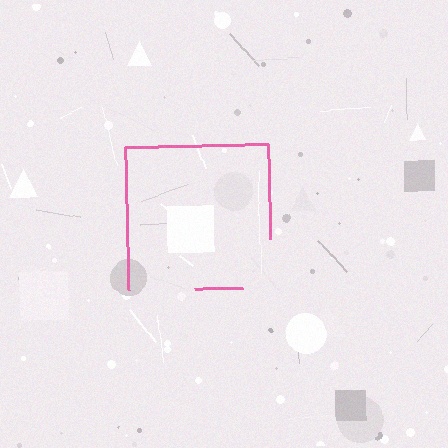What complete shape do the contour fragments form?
The contour fragments form a square.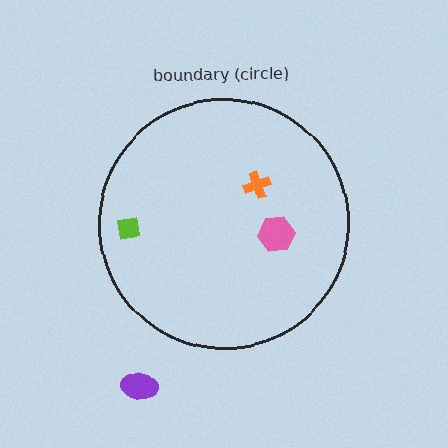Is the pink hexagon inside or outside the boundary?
Inside.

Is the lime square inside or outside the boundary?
Inside.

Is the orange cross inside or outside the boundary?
Inside.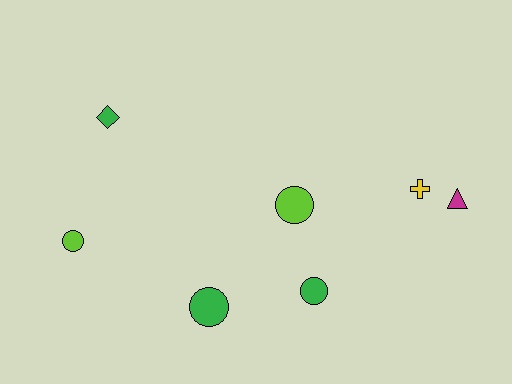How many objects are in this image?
There are 7 objects.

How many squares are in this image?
There are no squares.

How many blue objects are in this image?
There are no blue objects.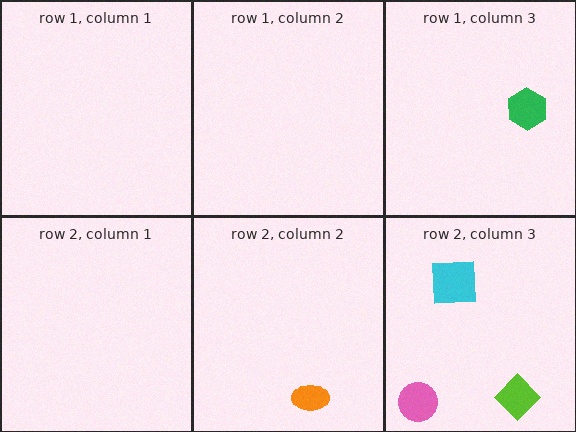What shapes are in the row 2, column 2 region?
The orange ellipse.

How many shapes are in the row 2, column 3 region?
3.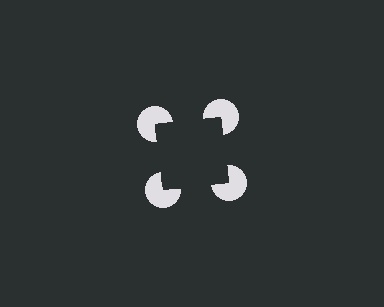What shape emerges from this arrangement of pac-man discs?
An illusory square — its edges are inferred from the aligned wedge cuts in the pac-man discs, not physically drawn.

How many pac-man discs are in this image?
There are 4 — one at each vertex of the illusory square.